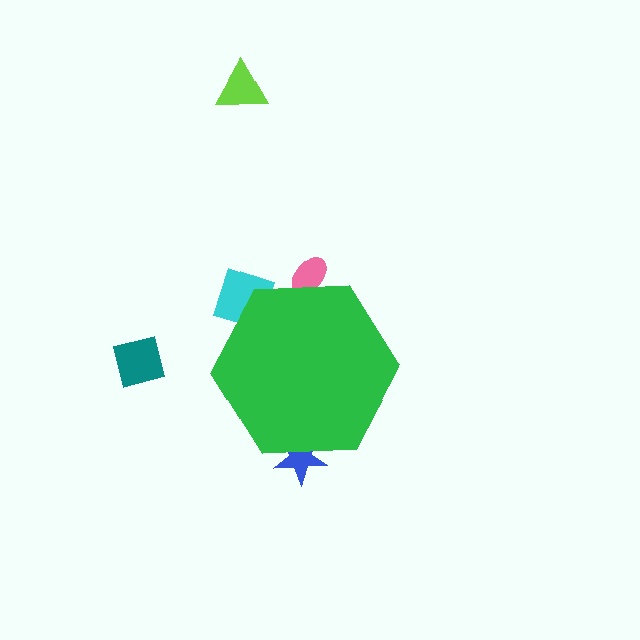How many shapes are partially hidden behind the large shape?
3 shapes are partially hidden.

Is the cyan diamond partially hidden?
Yes, the cyan diamond is partially hidden behind the green hexagon.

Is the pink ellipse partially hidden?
Yes, the pink ellipse is partially hidden behind the green hexagon.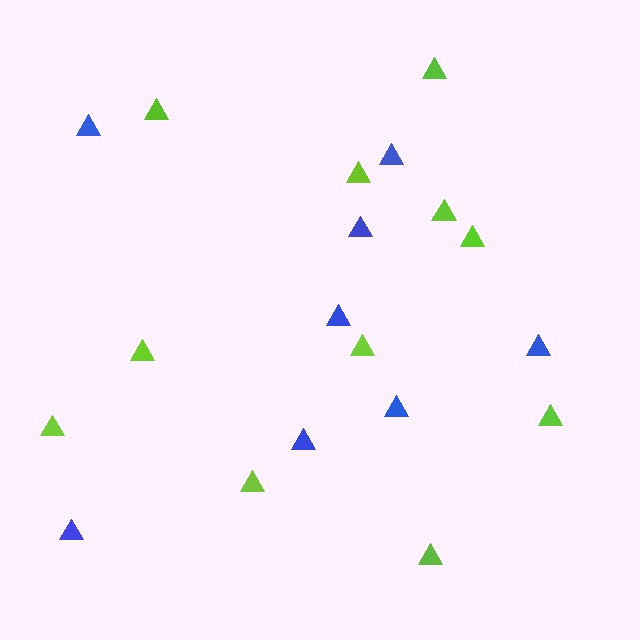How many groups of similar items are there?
There are 2 groups: one group of blue triangles (8) and one group of lime triangles (11).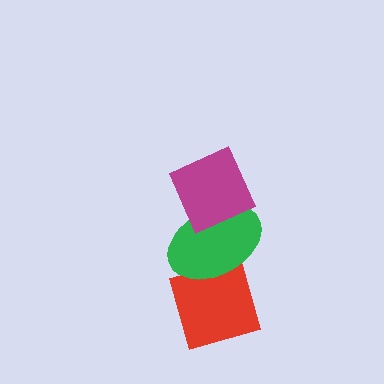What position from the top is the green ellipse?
The green ellipse is 2nd from the top.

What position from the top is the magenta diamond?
The magenta diamond is 1st from the top.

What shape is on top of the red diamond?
The green ellipse is on top of the red diamond.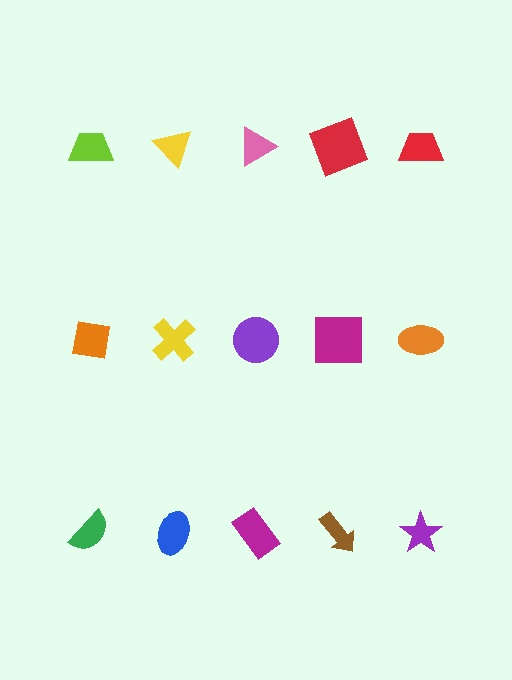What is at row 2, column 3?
A purple circle.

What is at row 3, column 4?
A brown arrow.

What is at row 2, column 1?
An orange square.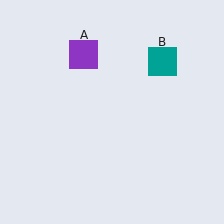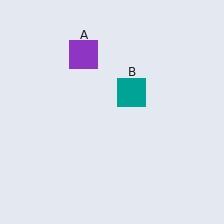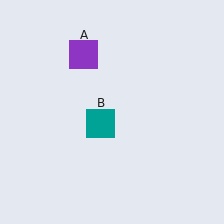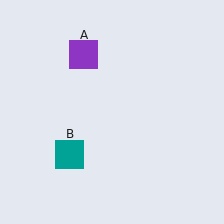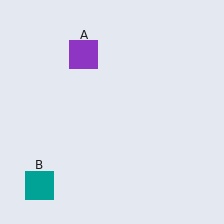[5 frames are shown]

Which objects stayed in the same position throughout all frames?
Purple square (object A) remained stationary.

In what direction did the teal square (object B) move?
The teal square (object B) moved down and to the left.